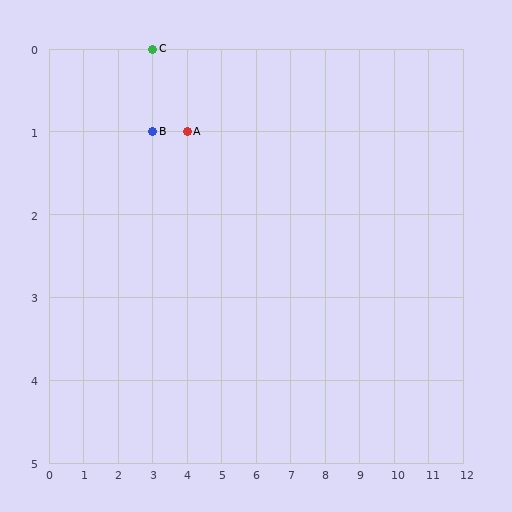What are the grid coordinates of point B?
Point B is at grid coordinates (3, 1).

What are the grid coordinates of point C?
Point C is at grid coordinates (3, 0).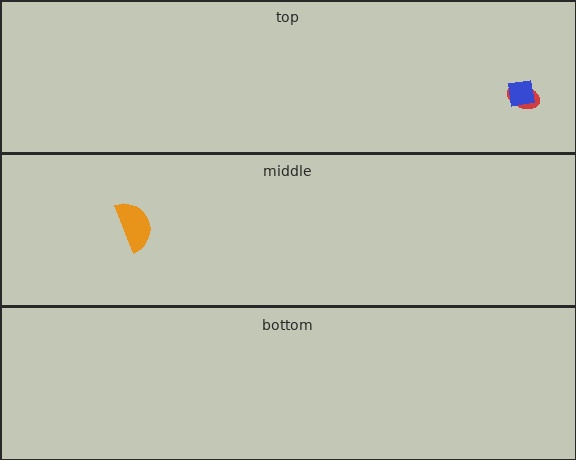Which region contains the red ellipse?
The top region.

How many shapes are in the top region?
2.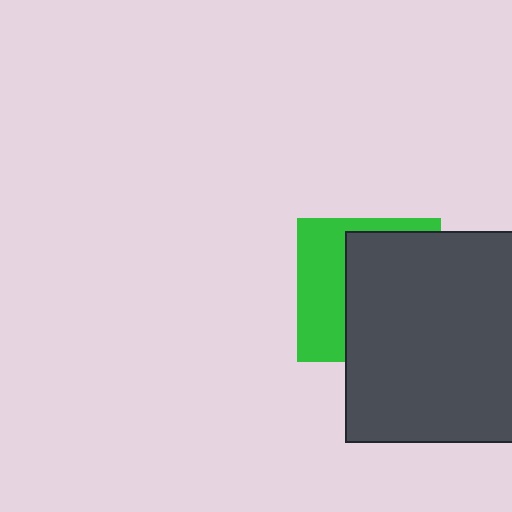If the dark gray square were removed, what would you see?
You would see the complete green square.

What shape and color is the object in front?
The object in front is a dark gray square.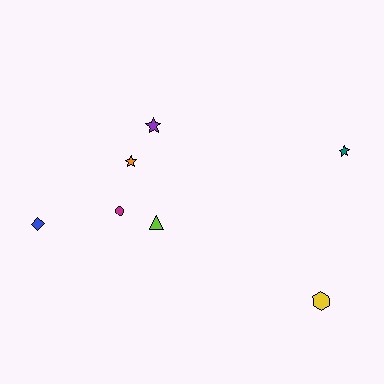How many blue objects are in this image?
There is 1 blue object.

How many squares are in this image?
There are no squares.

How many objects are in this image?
There are 7 objects.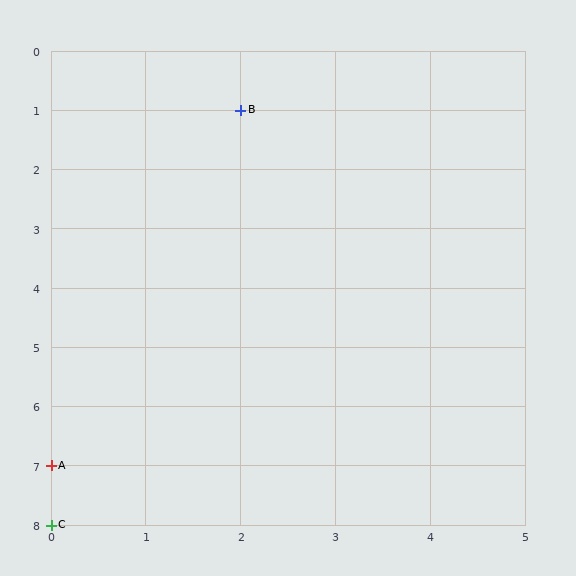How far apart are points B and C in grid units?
Points B and C are 2 columns and 7 rows apart (about 7.3 grid units diagonally).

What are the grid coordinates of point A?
Point A is at grid coordinates (0, 7).